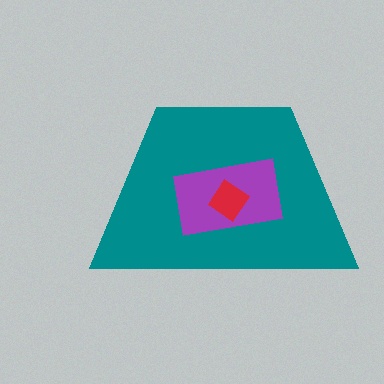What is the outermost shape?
The teal trapezoid.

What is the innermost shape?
The red diamond.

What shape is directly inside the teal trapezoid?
The purple rectangle.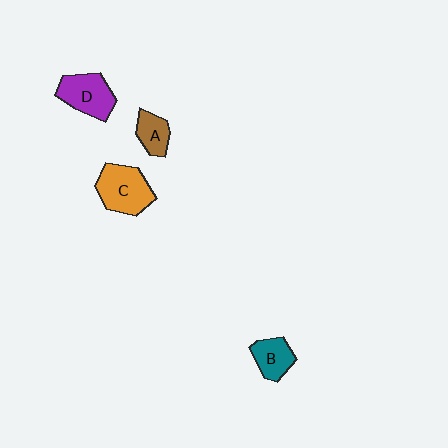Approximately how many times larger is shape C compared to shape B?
Approximately 1.6 times.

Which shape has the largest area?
Shape C (orange).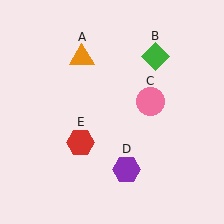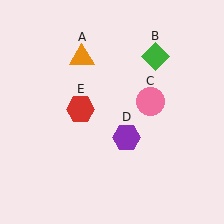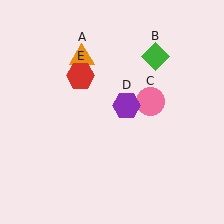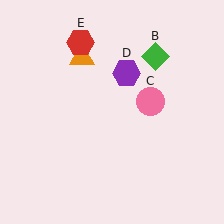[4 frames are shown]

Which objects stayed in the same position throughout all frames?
Orange triangle (object A) and green diamond (object B) and pink circle (object C) remained stationary.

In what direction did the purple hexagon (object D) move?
The purple hexagon (object D) moved up.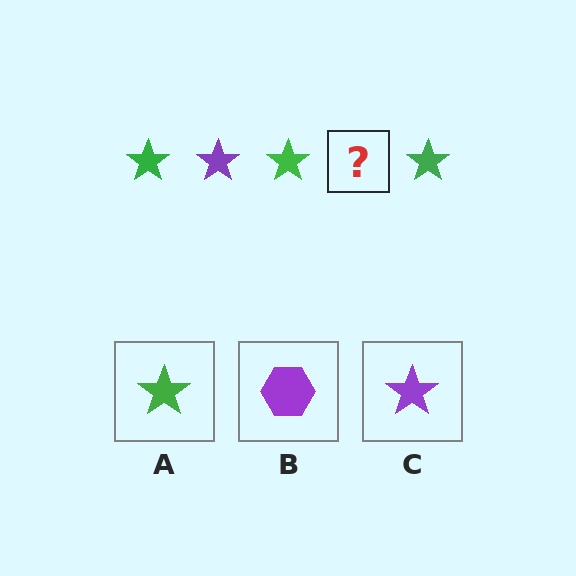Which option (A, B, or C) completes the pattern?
C.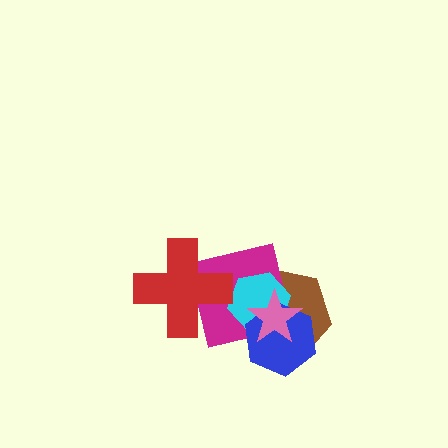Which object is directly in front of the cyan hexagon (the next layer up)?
The blue hexagon is directly in front of the cyan hexagon.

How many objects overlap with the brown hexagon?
4 objects overlap with the brown hexagon.